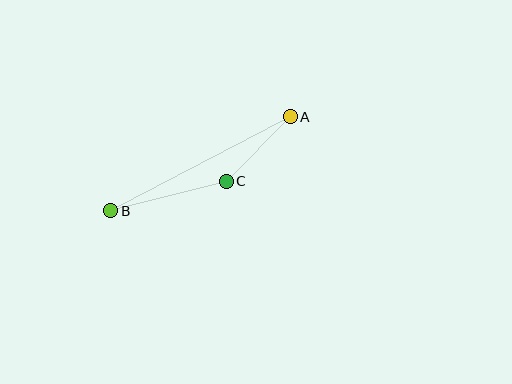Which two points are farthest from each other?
Points A and B are farthest from each other.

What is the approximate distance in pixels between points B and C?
The distance between B and C is approximately 119 pixels.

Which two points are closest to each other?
Points A and C are closest to each other.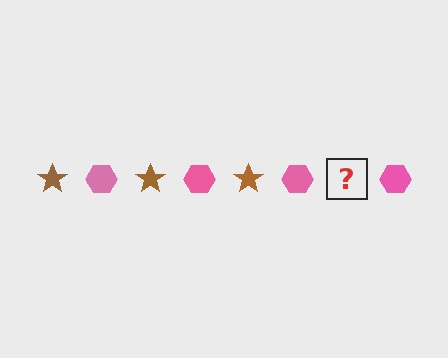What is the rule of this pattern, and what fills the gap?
The rule is that the pattern alternates between brown star and pink hexagon. The gap should be filled with a brown star.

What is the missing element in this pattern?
The missing element is a brown star.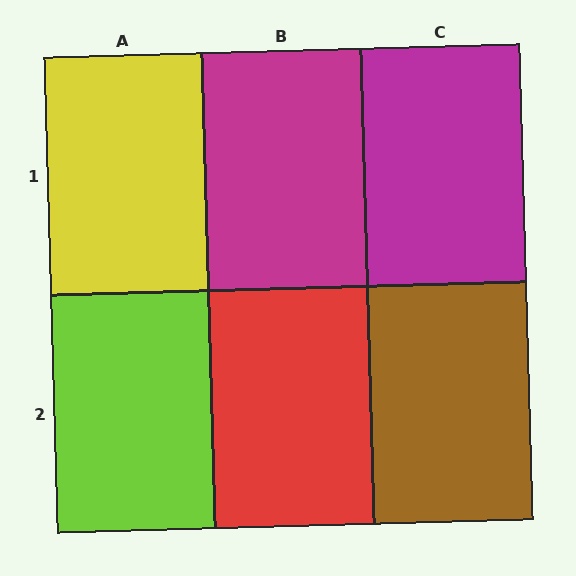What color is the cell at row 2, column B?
Red.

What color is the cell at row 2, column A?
Lime.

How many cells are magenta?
2 cells are magenta.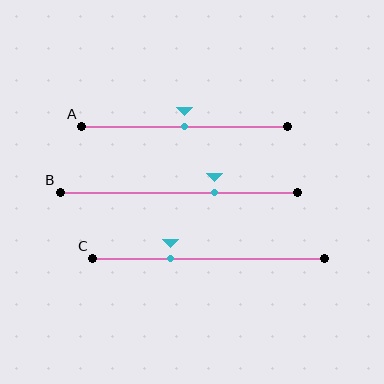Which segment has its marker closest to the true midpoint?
Segment A has its marker closest to the true midpoint.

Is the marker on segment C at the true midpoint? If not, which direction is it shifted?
No, the marker on segment C is shifted to the left by about 16% of the segment length.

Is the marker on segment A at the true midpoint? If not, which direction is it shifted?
Yes, the marker on segment A is at the true midpoint.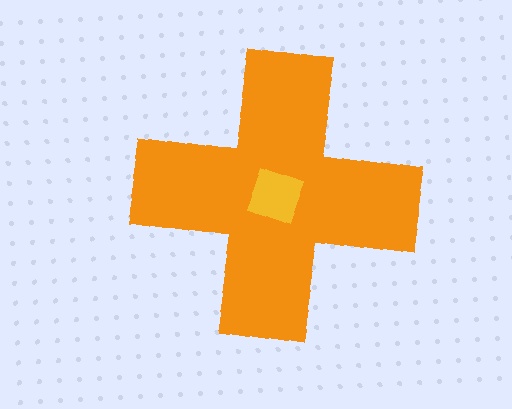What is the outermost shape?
The orange cross.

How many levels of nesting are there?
2.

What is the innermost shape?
The yellow square.